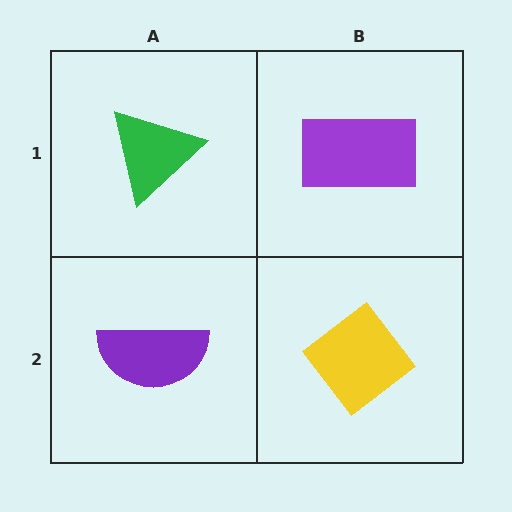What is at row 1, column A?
A green triangle.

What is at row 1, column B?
A purple rectangle.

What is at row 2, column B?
A yellow diamond.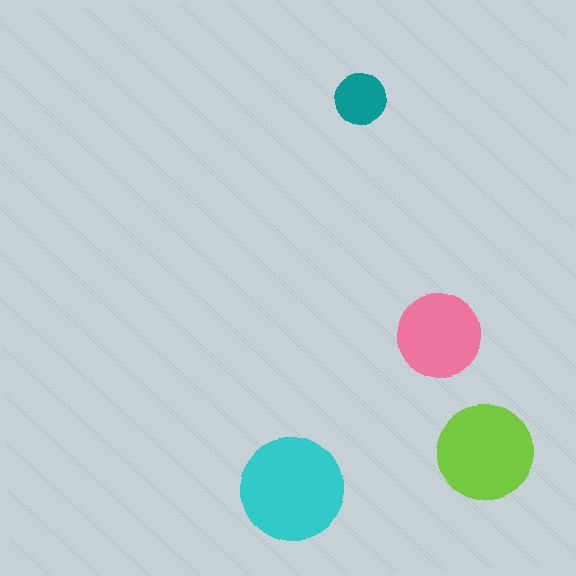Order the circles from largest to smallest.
the cyan one, the lime one, the pink one, the teal one.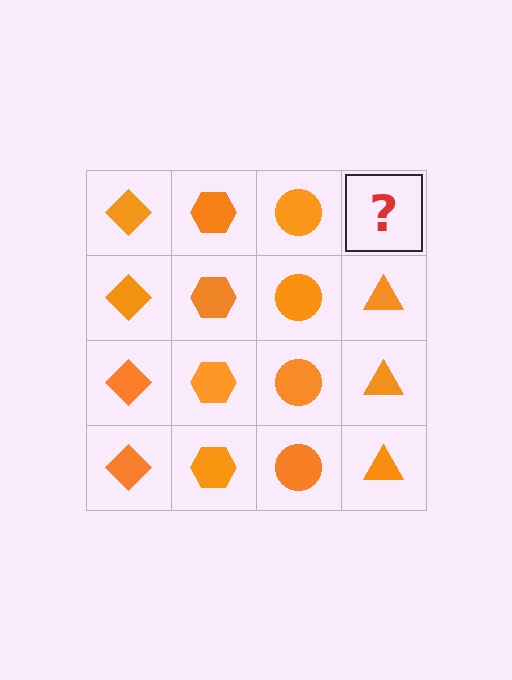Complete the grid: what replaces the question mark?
The question mark should be replaced with an orange triangle.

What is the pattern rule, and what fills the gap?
The rule is that each column has a consistent shape. The gap should be filled with an orange triangle.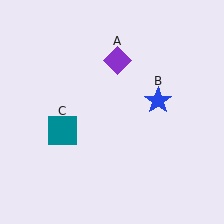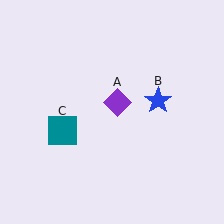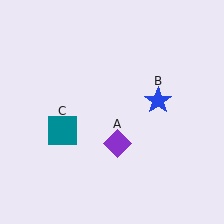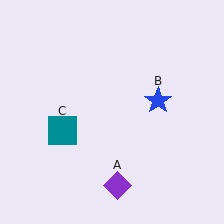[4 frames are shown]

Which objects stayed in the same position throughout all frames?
Blue star (object B) and teal square (object C) remained stationary.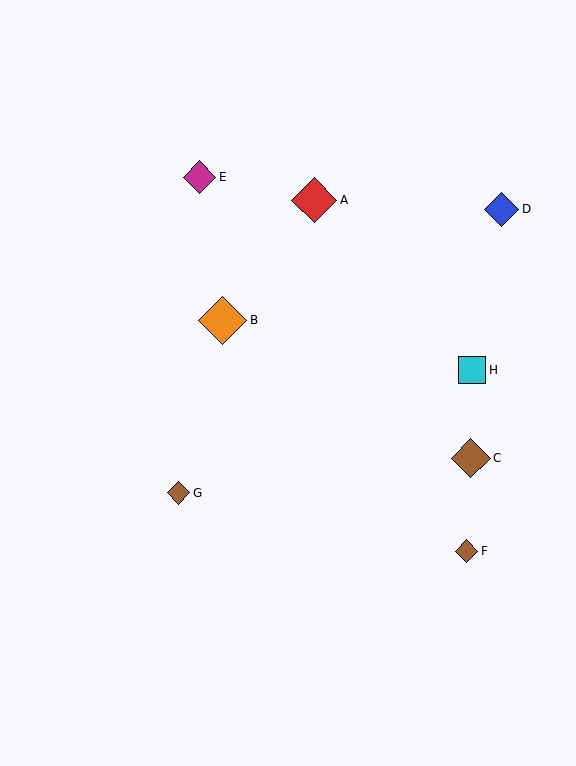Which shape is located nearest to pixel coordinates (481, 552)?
The brown diamond (labeled F) at (467, 551) is nearest to that location.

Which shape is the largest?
The orange diamond (labeled B) is the largest.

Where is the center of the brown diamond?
The center of the brown diamond is at (179, 493).